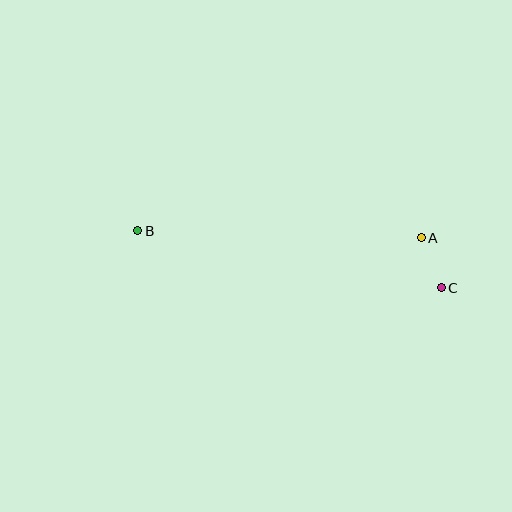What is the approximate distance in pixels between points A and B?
The distance between A and B is approximately 284 pixels.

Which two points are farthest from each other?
Points B and C are farthest from each other.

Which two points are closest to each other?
Points A and C are closest to each other.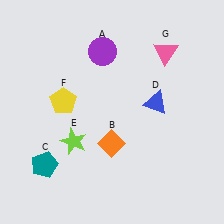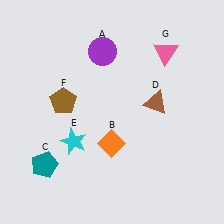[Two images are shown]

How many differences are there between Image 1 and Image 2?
There are 3 differences between the two images.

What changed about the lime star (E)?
In Image 1, E is lime. In Image 2, it changed to cyan.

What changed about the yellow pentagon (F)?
In Image 1, F is yellow. In Image 2, it changed to brown.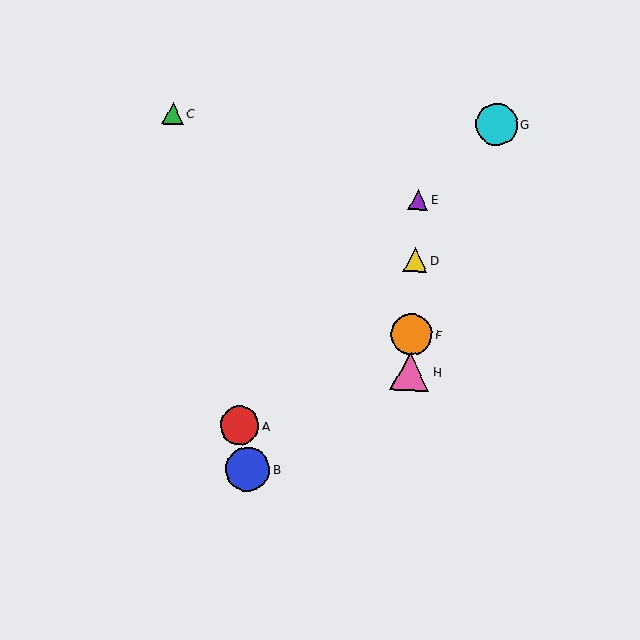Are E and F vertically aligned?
Yes, both are at x≈418.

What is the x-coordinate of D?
Object D is at x≈415.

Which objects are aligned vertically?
Objects D, E, F, H are aligned vertically.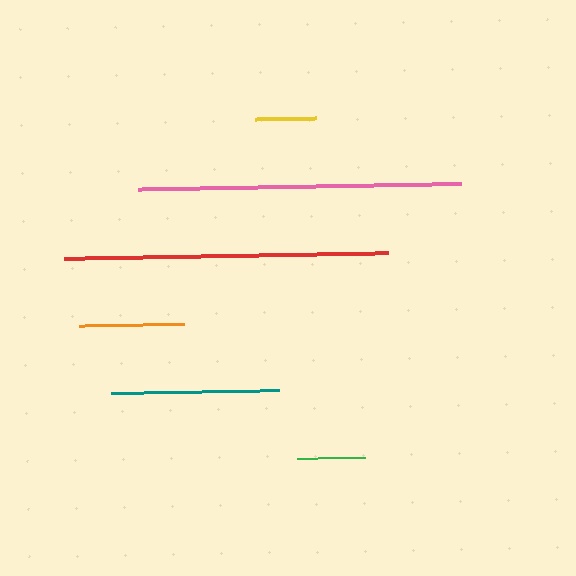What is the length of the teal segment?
The teal segment is approximately 168 pixels long.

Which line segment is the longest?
The pink line is the longest at approximately 323 pixels.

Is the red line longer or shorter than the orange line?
The red line is longer than the orange line.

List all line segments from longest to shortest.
From longest to shortest: pink, red, teal, orange, green, yellow.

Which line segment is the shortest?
The yellow line is the shortest at approximately 61 pixels.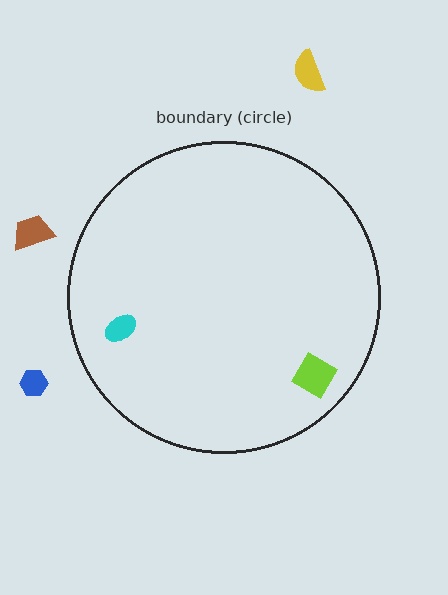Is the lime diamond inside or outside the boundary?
Inside.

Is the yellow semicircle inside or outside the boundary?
Outside.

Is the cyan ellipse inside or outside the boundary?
Inside.